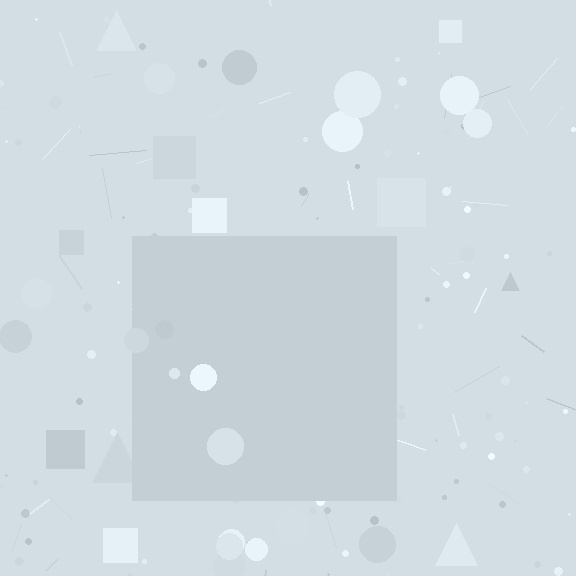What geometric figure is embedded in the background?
A square is embedded in the background.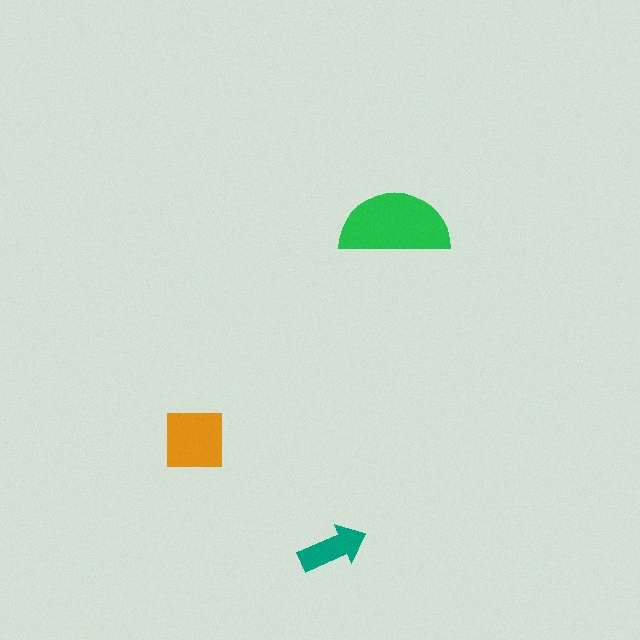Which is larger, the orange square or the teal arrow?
The orange square.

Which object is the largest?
The green semicircle.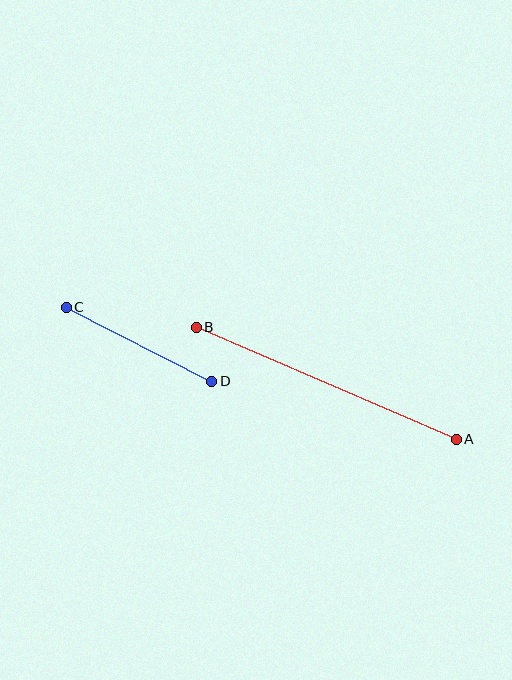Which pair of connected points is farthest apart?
Points A and B are farthest apart.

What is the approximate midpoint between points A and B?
The midpoint is at approximately (326, 383) pixels.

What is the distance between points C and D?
The distance is approximately 164 pixels.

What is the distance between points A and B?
The distance is approximately 283 pixels.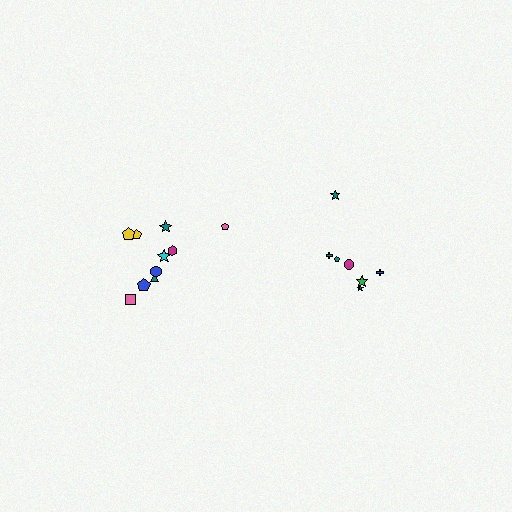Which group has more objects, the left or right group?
The left group.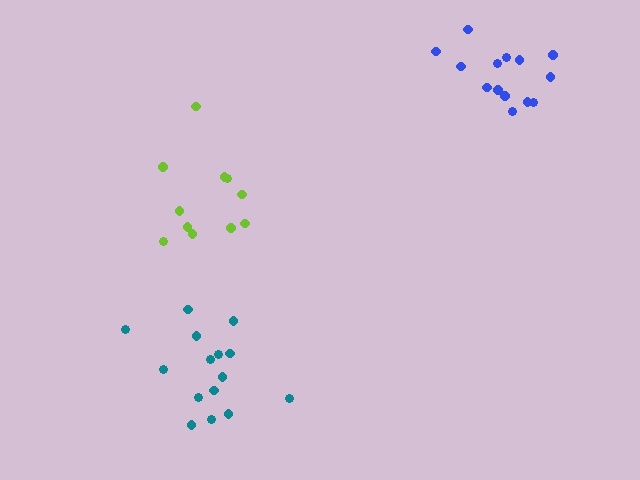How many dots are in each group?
Group 1: 14 dots, Group 2: 15 dots, Group 3: 11 dots (40 total).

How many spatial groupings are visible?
There are 3 spatial groupings.